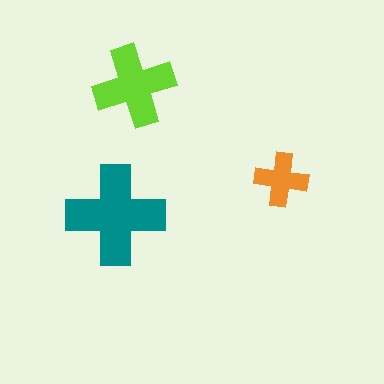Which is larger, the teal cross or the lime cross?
The teal one.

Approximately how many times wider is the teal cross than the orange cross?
About 2 times wider.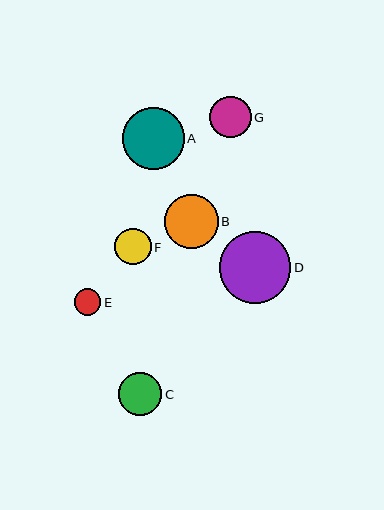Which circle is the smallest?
Circle E is the smallest with a size of approximately 26 pixels.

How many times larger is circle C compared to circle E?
Circle C is approximately 1.6 times the size of circle E.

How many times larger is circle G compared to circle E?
Circle G is approximately 1.6 times the size of circle E.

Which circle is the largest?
Circle D is the largest with a size of approximately 72 pixels.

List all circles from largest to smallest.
From largest to smallest: D, A, B, C, G, F, E.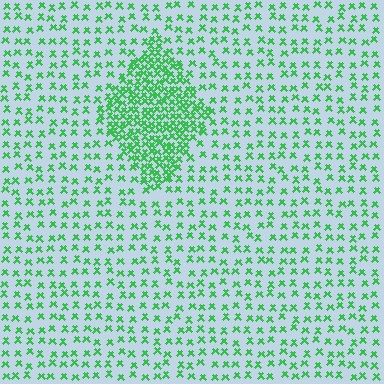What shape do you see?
I see a diamond.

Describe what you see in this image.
The image contains small green elements arranged at two different densities. A diamond-shaped region is visible where the elements are more densely packed than the surrounding area.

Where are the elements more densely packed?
The elements are more densely packed inside the diamond boundary.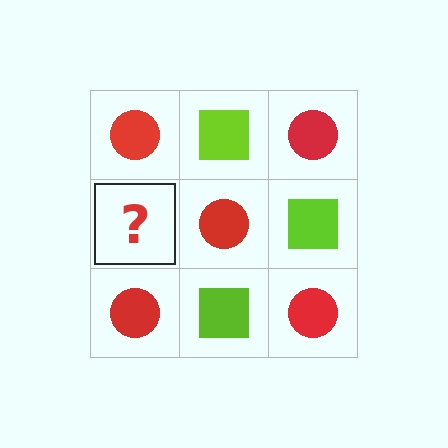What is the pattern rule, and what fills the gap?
The rule is that it alternates red circle and lime square in a checkerboard pattern. The gap should be filled with a lime square.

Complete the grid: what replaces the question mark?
The question mark should be replaced with a lime square.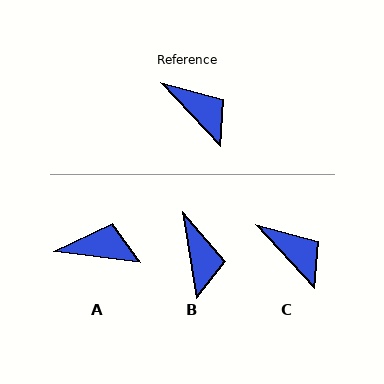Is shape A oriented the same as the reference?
No, it is off by about 40 degrees.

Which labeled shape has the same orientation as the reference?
C.